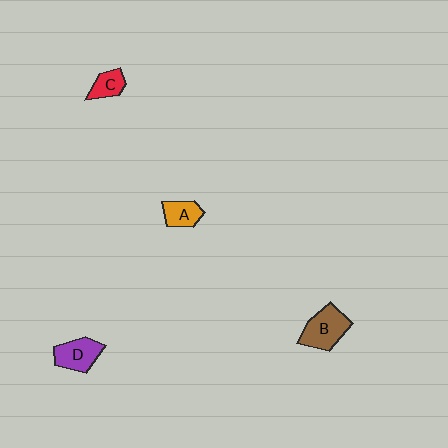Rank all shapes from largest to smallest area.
From largest to smallest: B (brown), D (purple), A (orange), C (red).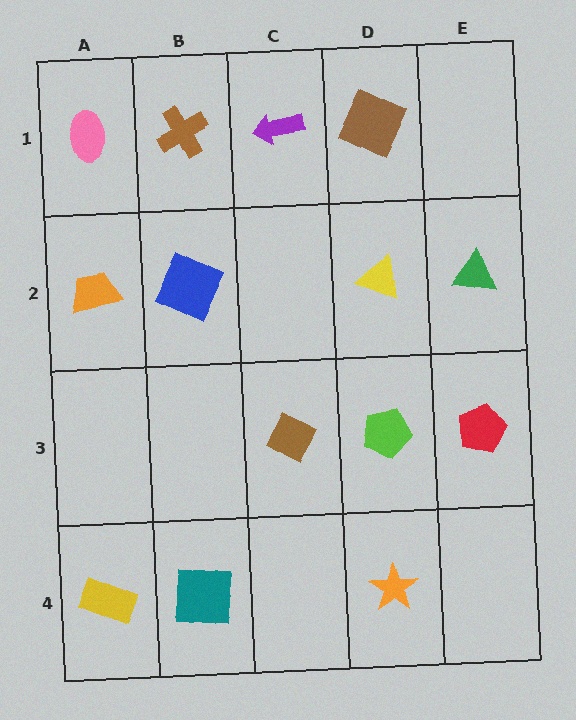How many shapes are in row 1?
4 shapes.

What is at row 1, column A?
A pink ellipse.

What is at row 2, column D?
A yellow triangle.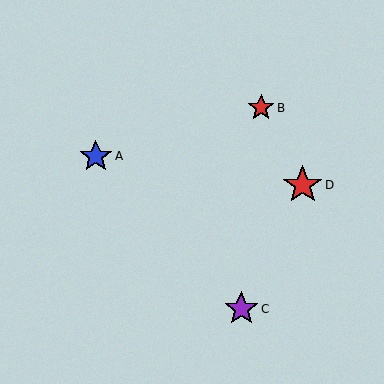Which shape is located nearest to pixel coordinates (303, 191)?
The red star (labeled D) at (303, 185) is nearest to that location.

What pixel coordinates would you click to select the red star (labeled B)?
Click at (261, 108) to select the red star B.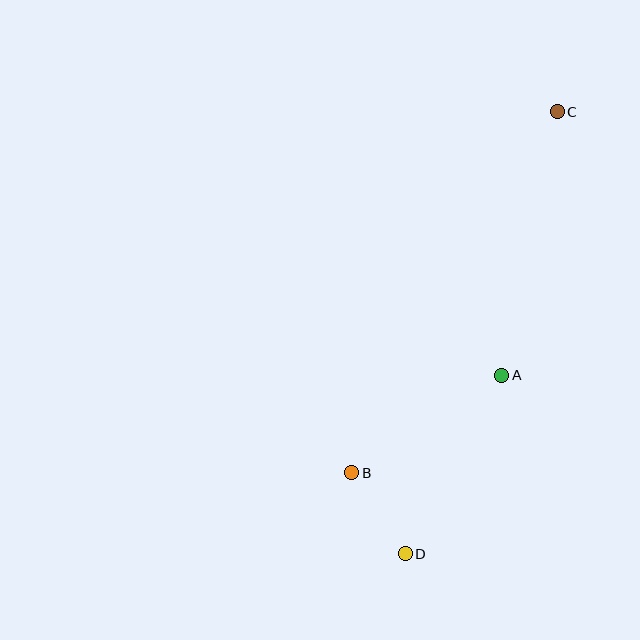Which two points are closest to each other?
Points B and D are closest to each other.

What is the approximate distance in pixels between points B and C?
The distance between B and C is approximately 416 pixels.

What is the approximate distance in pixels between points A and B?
The distance between A and B is approximately 179 pixels.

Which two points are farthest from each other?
Points C and D are farthest from each other.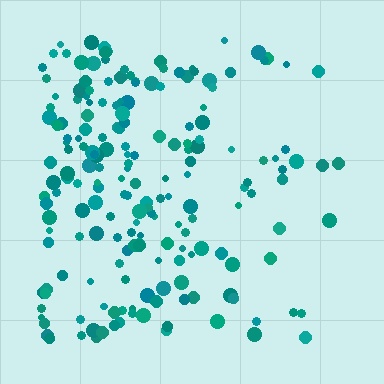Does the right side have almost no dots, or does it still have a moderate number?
Still a moderate number, just noticeably fewer than the left.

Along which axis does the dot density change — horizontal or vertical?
Horizontal.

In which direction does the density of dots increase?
From right to left, with the left side densest.